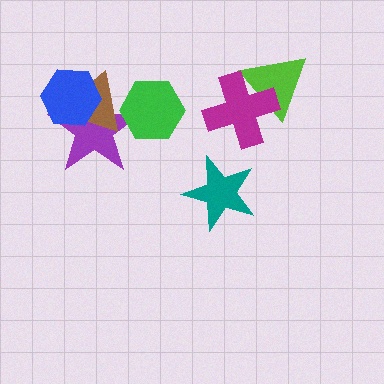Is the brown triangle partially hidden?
Yes, it is partially covered by another shape.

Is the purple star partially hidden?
Yes, it is partially covered by another shape.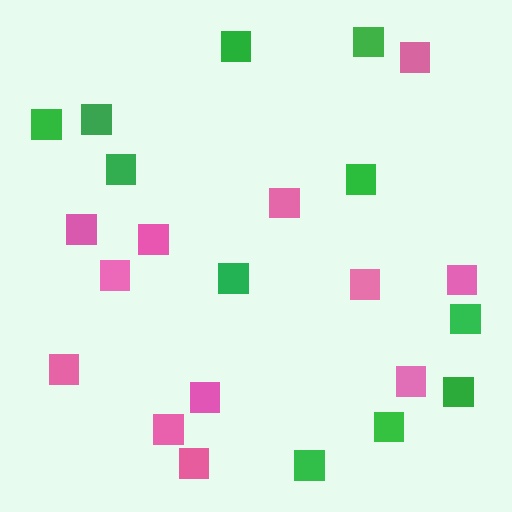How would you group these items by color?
There are 2 groups: one group of pink squares (12) and one group of green squares (11).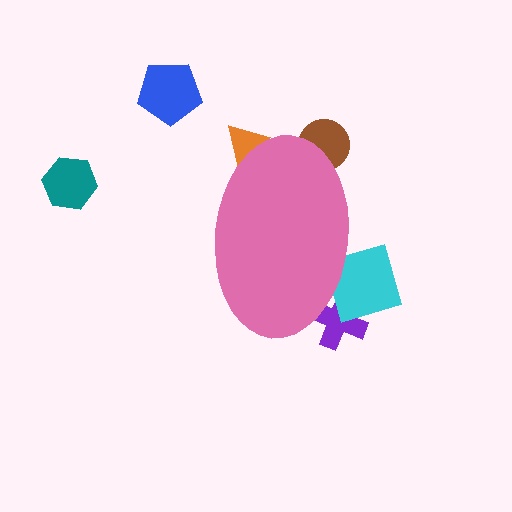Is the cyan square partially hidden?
Yes, the cyan square is partially hidden behind the pink ellipse.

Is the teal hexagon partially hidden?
No, the teal hexagon is fully visible.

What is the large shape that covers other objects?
A pink ellipse.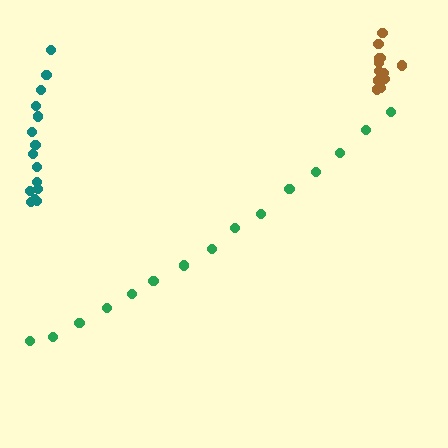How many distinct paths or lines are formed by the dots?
There are 3 distinct paths.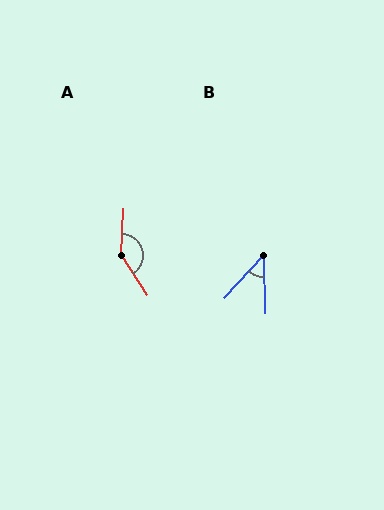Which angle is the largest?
A, at approximately 145 degrees.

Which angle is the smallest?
B, at approximately 44 degrees.